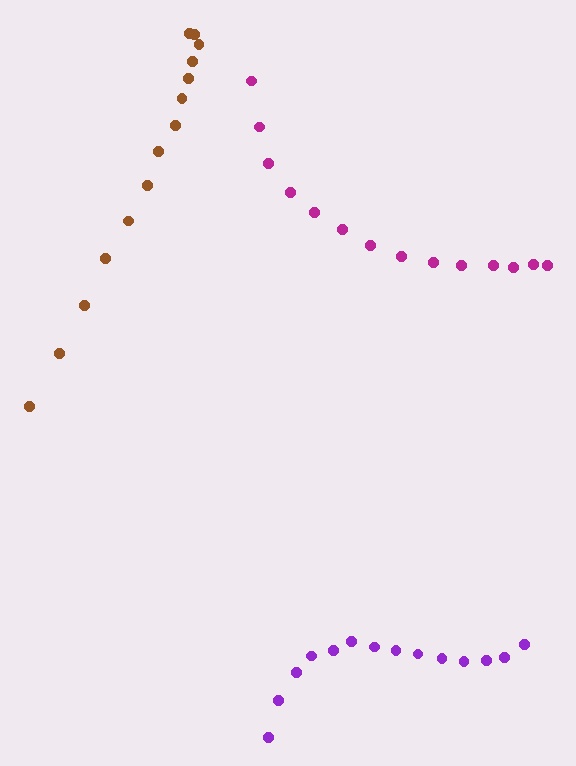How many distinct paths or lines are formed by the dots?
There are 3 distinct paths.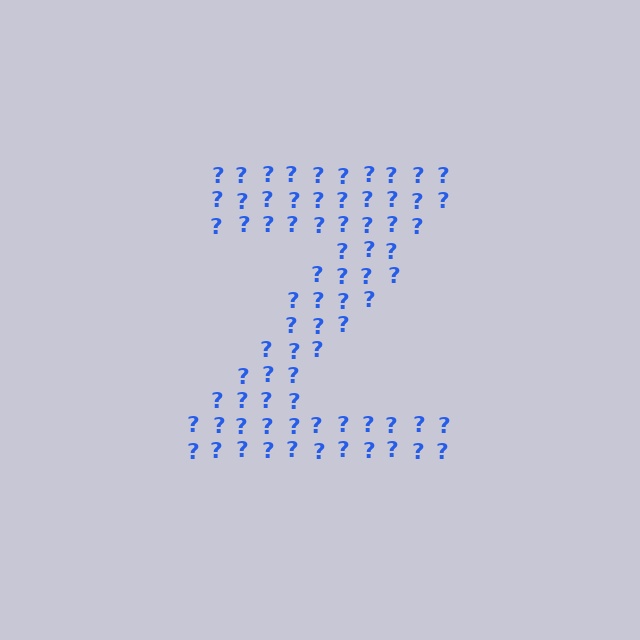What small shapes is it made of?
It is made of small question marks.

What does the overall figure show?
The overall figure shows the letter Z.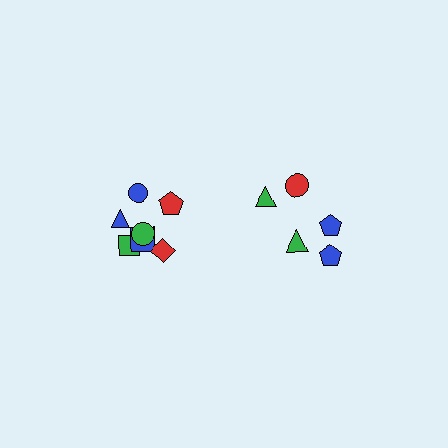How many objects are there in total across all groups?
There are 12 objects.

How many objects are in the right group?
There are 5 objects.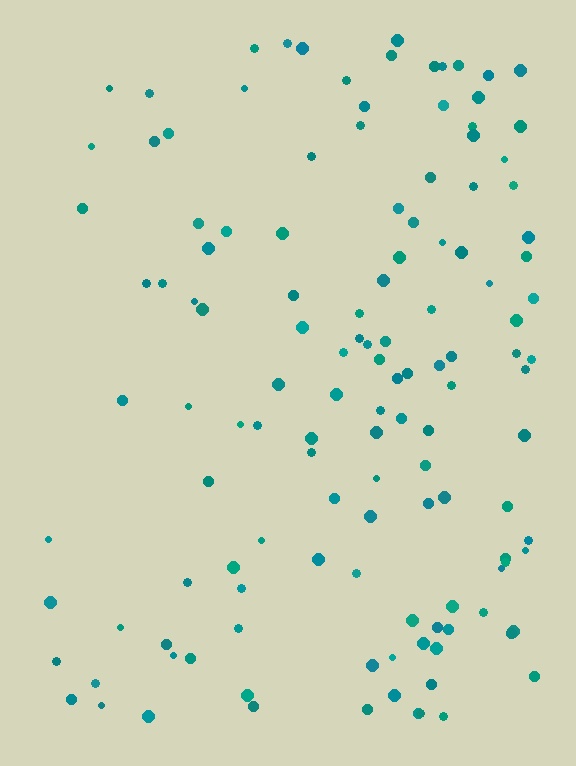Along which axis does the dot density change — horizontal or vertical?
Horizontal.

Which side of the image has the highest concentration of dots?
The right.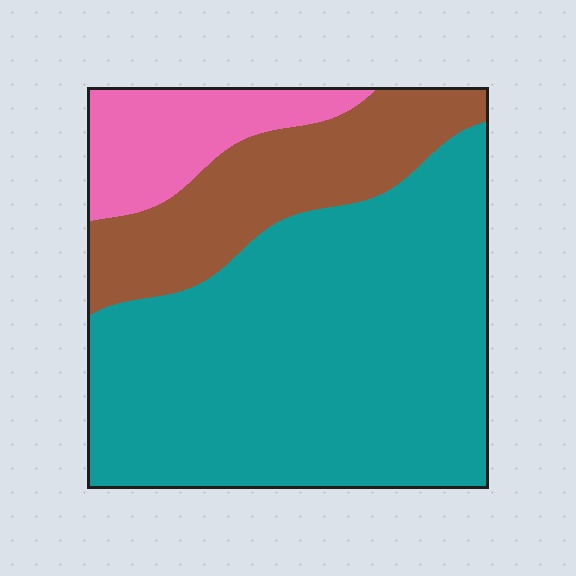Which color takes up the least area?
Pink, at roughly 15%.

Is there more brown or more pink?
Brown.